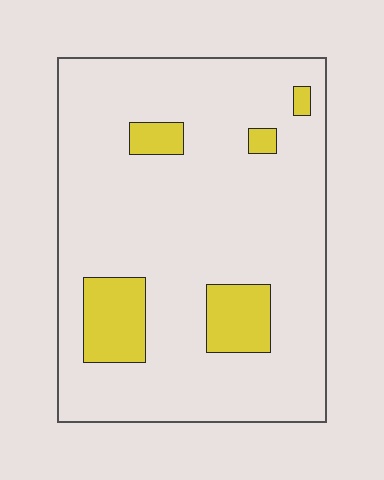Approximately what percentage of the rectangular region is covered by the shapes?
Approximately 15%.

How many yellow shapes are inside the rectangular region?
5.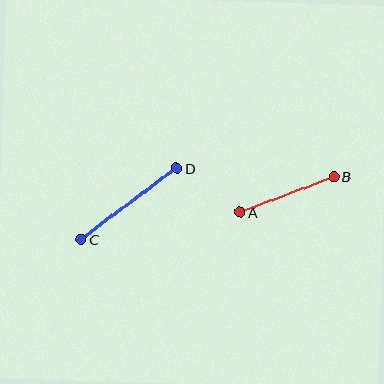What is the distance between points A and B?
The distance is approximately 100 pixels.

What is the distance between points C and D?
The distance is approximately 119 pixels.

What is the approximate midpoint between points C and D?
The midpoint is at approximately (129, 204) pixels.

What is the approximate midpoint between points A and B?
The midpoint is at approximately (287, 195) pixels.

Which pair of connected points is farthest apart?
Points C and D are farthest apart.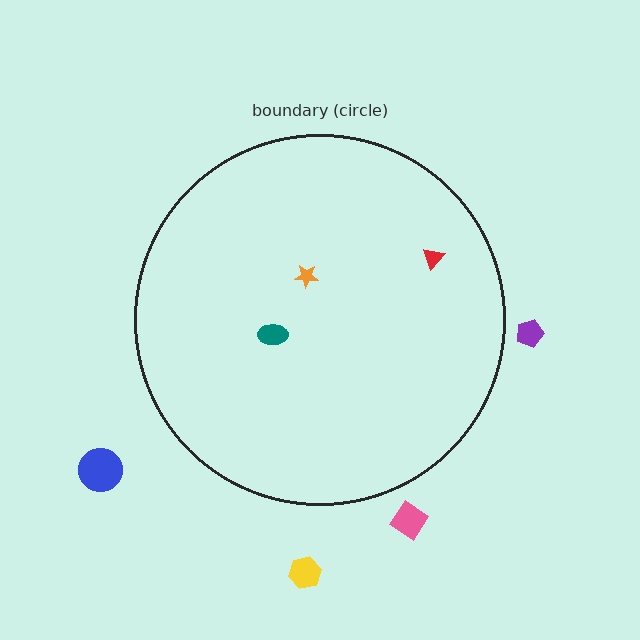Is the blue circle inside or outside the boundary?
Outside.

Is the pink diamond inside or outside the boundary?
Outside.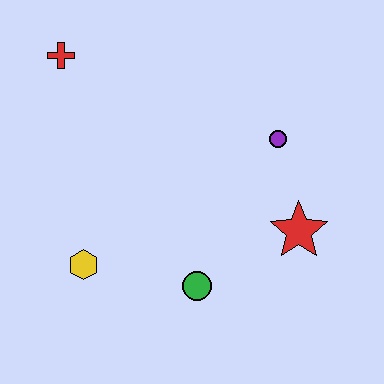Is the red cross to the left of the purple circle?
Yes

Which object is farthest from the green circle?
The red cross is farthest from the green circle.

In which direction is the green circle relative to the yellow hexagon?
The green circle is to the right of the yellow hexagon.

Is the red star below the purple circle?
Yes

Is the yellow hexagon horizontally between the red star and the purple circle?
No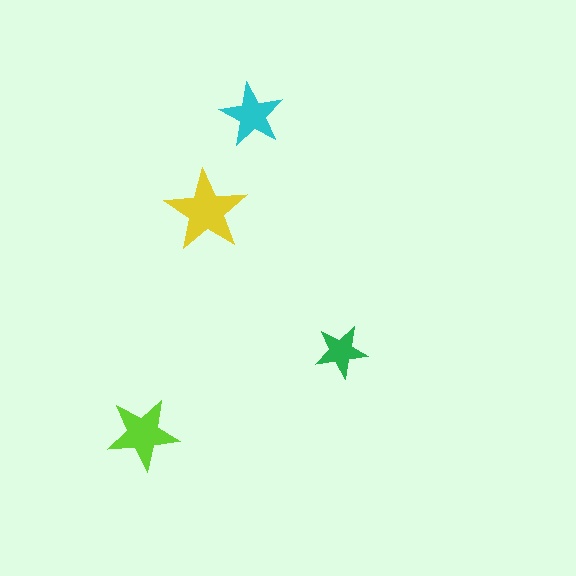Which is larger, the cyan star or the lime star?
The lime one.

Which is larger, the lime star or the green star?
The lime one.